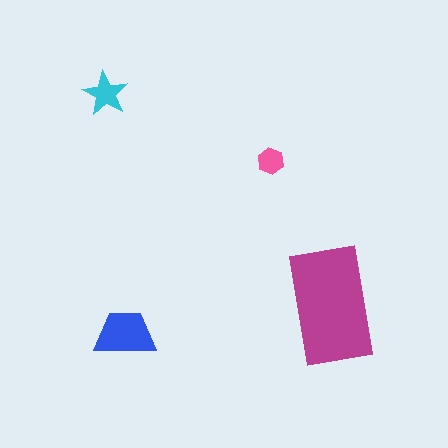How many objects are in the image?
There are 4 objects in the image.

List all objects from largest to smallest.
The magenta rectangle, the blue trapezoid, the cyan star, the pink hexagon.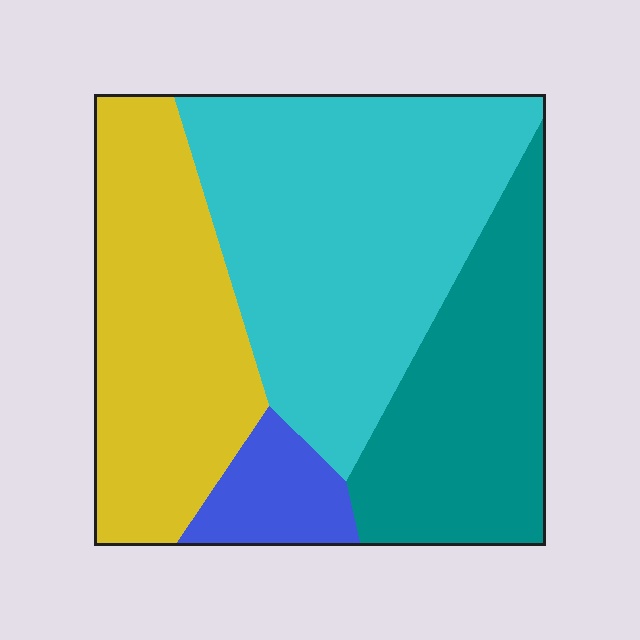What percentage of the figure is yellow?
Yellow takes up between a sixth and a third of the figure.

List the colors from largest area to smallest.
From largest to smallest: cyan, yellow, teal, blue.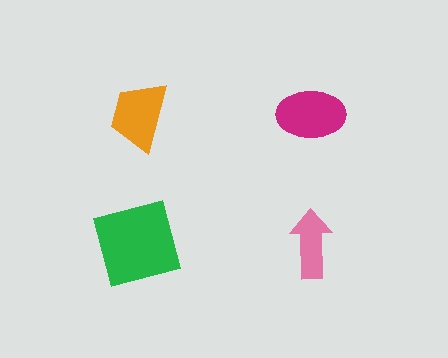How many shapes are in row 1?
2 shapes.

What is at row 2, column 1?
A green square.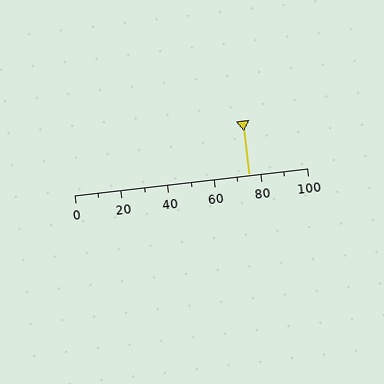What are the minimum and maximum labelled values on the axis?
The axis runs from 0 to 100.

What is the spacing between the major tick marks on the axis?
The major ticks are spaced 20 apart.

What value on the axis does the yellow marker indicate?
The marker indicates approximately 75.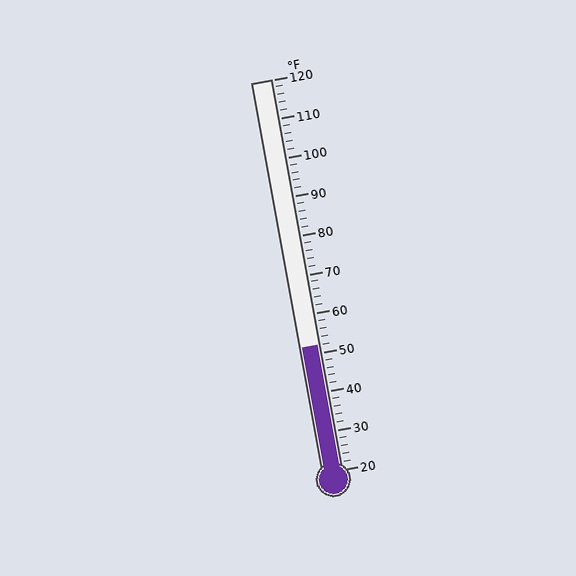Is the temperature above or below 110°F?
The temperature is below 110°F.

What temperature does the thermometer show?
The thermometer shows approximately 52°F.